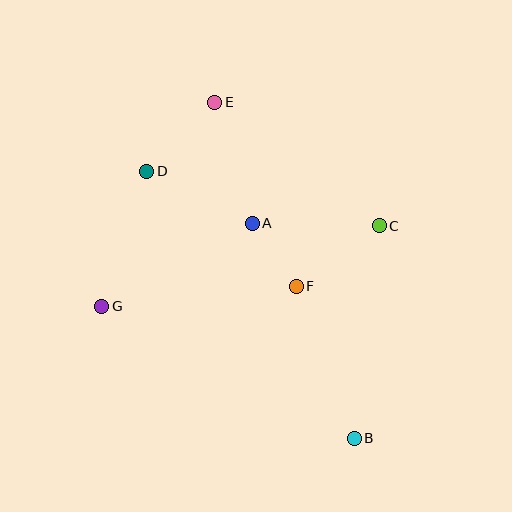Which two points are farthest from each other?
Points B and E are farthest from each other.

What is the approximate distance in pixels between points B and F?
The distance between B and F is approximately 163 pixels.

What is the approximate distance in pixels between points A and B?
The distance between A and B is approximately 238 pixels.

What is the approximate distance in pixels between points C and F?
The distance between C and F is approximately 103 pixels.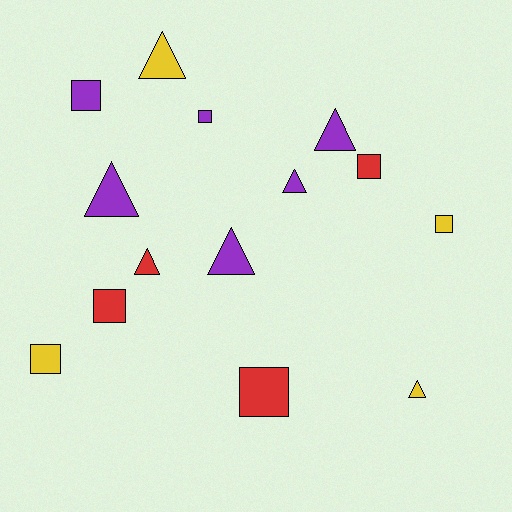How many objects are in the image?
There are 14 objects.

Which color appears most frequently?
Purple, with 6 objects.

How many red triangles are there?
There is 1 red triangle.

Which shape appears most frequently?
Triangle, with 7 objects.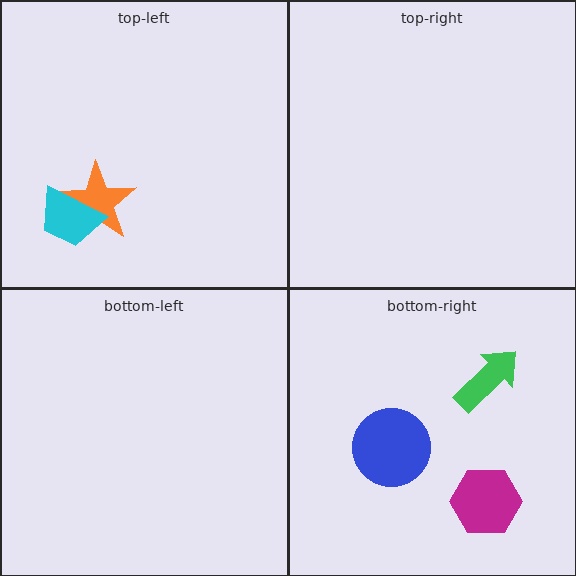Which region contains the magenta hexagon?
The bottom-right region.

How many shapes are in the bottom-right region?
3.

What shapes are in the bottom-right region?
The green arrow, the blue circle, the magenta hexagon.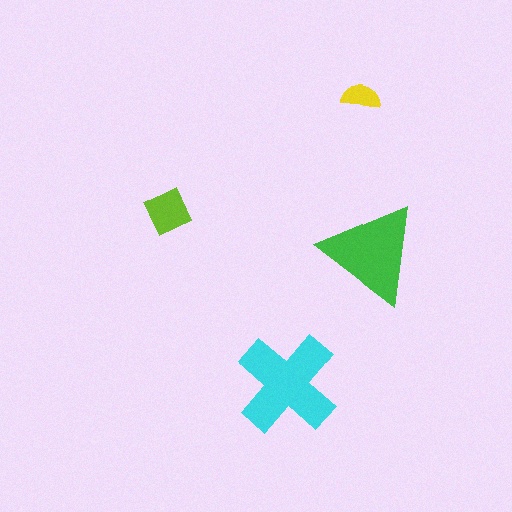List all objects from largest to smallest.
The cyan cross, the green triangle, the lime diamond, the yellow semicircle.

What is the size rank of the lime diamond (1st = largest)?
3rd.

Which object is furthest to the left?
The lime diamond is leftmost.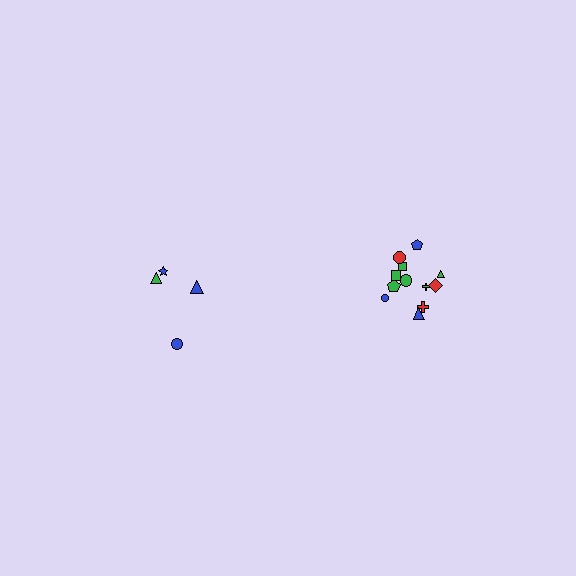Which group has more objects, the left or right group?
The right group.